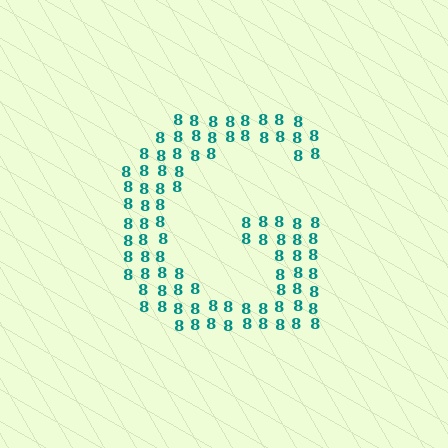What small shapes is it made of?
It is made of small digit 8's.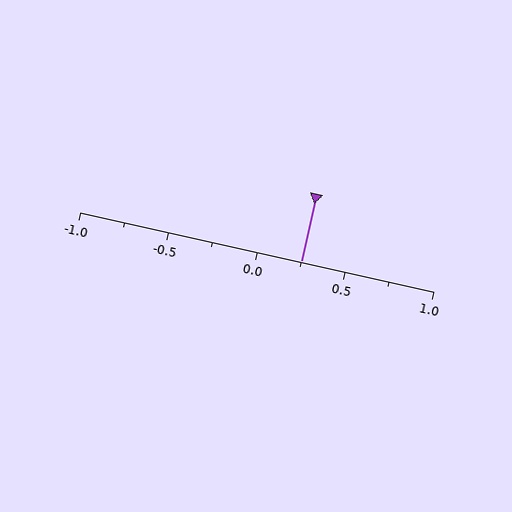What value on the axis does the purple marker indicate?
The marker indicates approximately 0.25.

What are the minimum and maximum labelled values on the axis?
The axis runs from -1.0 to 1.0.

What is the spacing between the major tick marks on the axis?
The major ticks are spaced 0.5 apart.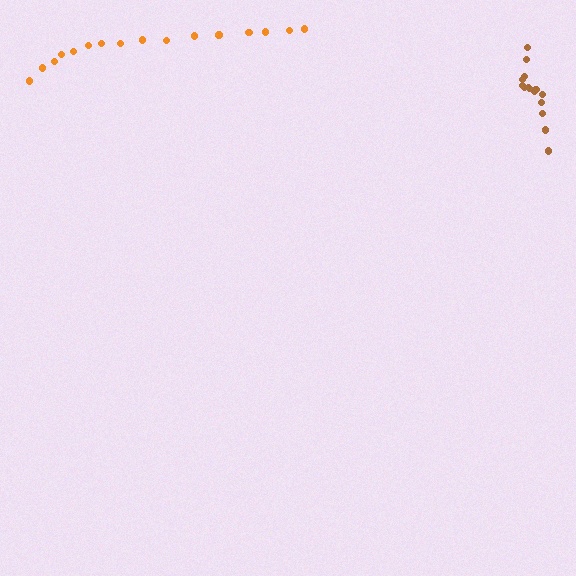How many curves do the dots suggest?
There are 2 distinct paths.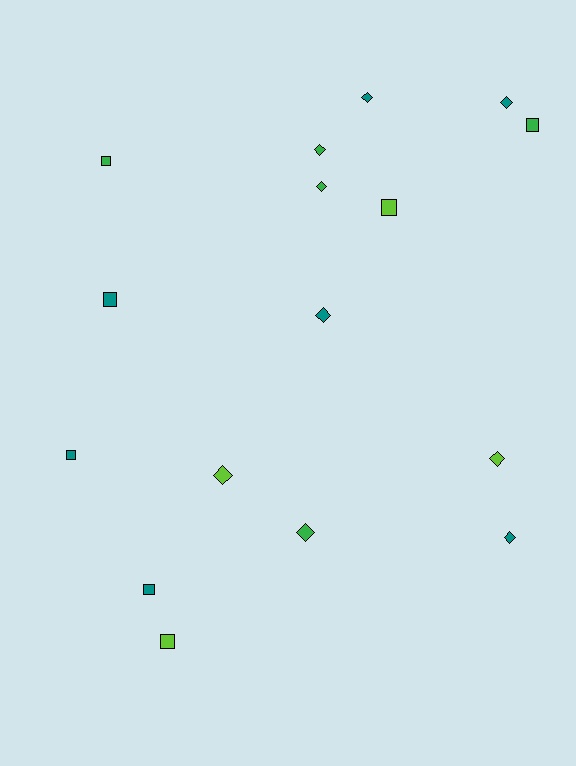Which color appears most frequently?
Teal, with 7 objects.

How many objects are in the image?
There are 16 objects.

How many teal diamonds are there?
There are 4 teal diamonds.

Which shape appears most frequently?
Diamond, with 9 objects.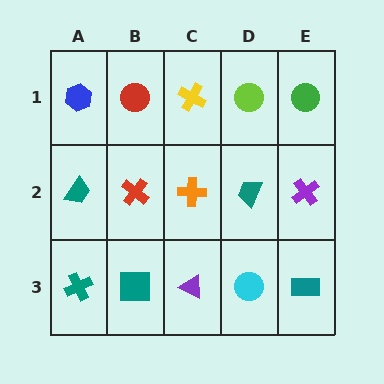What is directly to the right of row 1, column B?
A yellow cross.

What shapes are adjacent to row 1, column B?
A red cross (row 2, column B), a blue hexagon (row 1, column A), a yellow cross (row 1, column C).